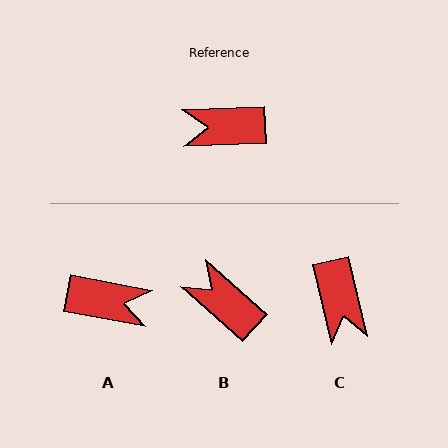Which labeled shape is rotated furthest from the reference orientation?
A, about 167 degrees away.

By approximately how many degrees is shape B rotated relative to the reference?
Approximately 44 degrees clockwise.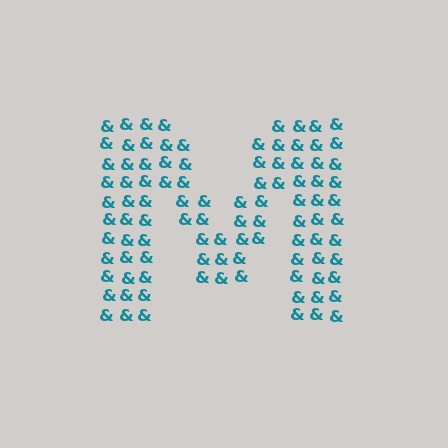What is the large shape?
The large shape is the letter M.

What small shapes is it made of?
It is made of small ampersands.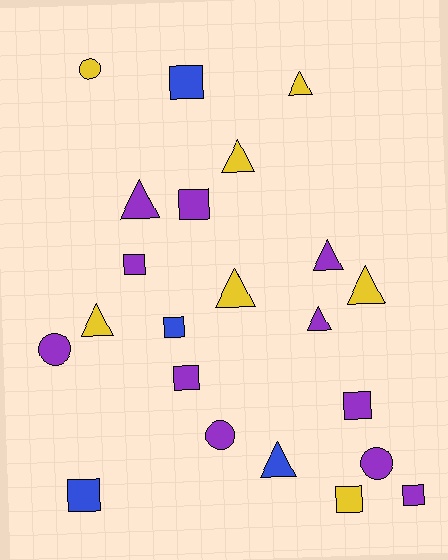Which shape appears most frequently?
Triangle, with 9 objects.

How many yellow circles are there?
There is 1 yellow circle.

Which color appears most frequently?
Purple, with 11 objects.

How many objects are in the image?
There are 22 objects.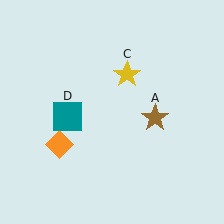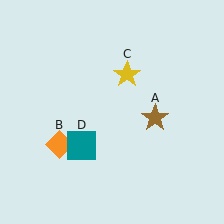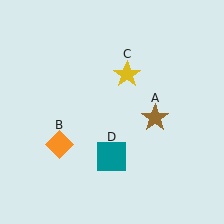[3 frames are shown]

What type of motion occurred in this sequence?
The teal square (object D) rotated counterclockwise around the center of the scene.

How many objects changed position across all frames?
1 object changed position: teal square (object D).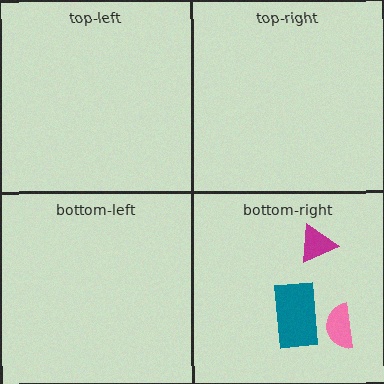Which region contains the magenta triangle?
The bottom-right region.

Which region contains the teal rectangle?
The bottom-right region.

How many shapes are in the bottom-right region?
3.